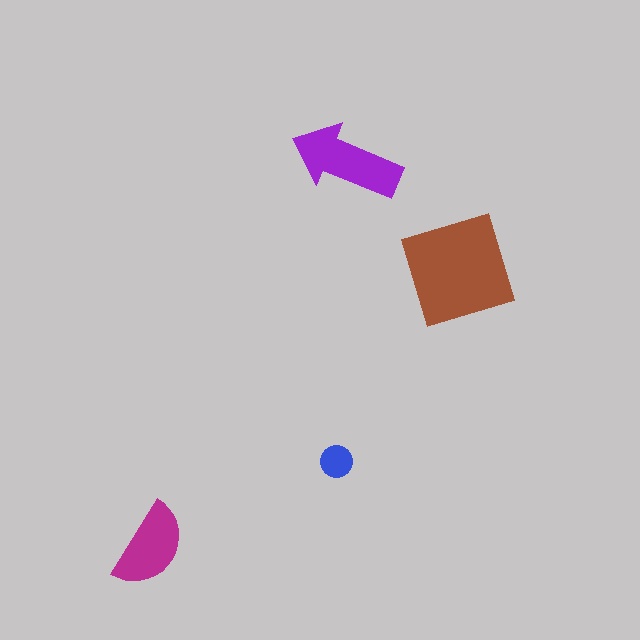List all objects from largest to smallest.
The brown square, the purple arrow, the magenta semicircle, the blue circle.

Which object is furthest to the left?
The magenta semicircle is leftmost.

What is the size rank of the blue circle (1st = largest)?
4th.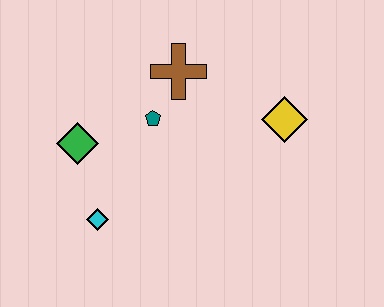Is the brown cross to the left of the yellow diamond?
Yes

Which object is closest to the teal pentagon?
The brown cross is closest to the teal pentagon.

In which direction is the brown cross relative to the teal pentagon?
The brown cross is above the teal pentagon.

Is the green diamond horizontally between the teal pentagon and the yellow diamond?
No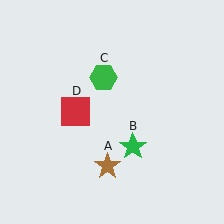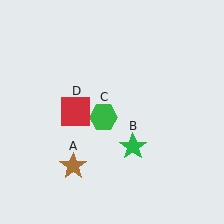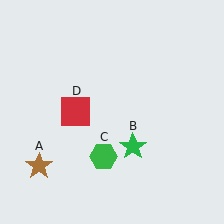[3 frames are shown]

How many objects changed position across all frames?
2 objects changed position: brown star (object A), green hexagon (object C).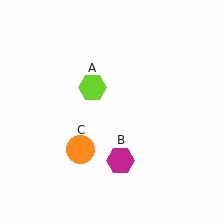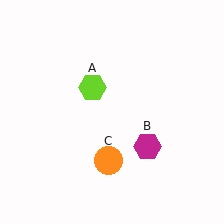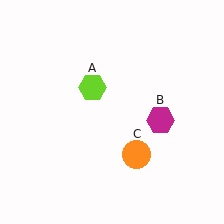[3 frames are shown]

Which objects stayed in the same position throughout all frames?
Lime hexagon (object A) remained stationary.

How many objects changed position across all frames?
2 objects changed position: magenta hexagon (object B), orange circle (object C).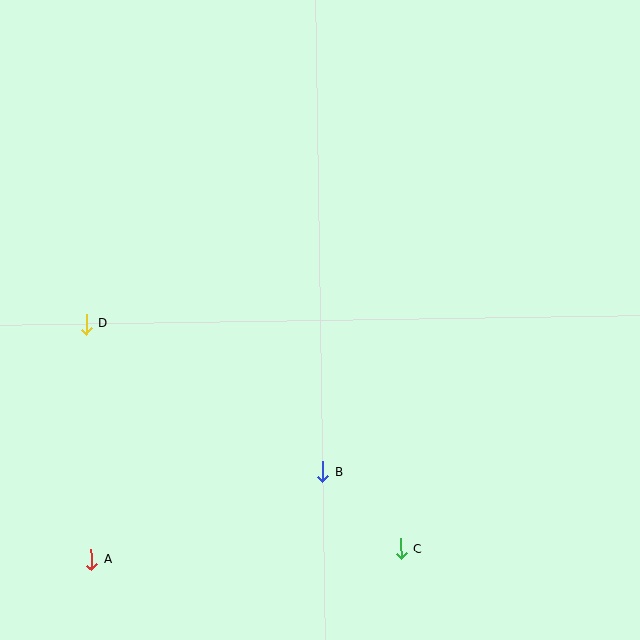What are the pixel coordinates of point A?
Point A is at (91, 560).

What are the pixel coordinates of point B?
Point B is at (323, 472).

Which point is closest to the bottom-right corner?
Point C is closest to the bottom-right corner.